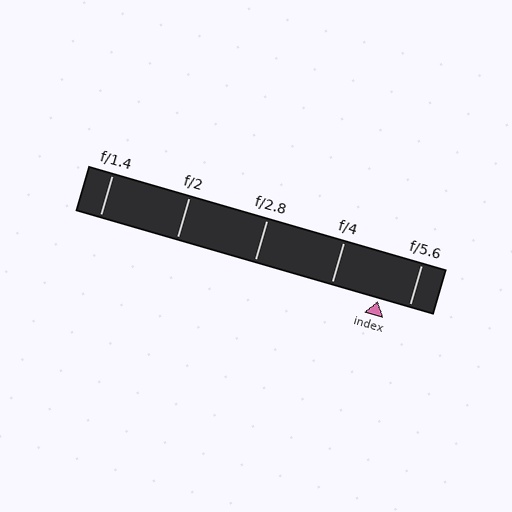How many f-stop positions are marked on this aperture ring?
There are 5 f-stop positions marked.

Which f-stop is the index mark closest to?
The index mark is closest to f/5.6.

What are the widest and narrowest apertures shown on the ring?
The widest aperture shown is f/1.4 and the narrowest is f/5.6.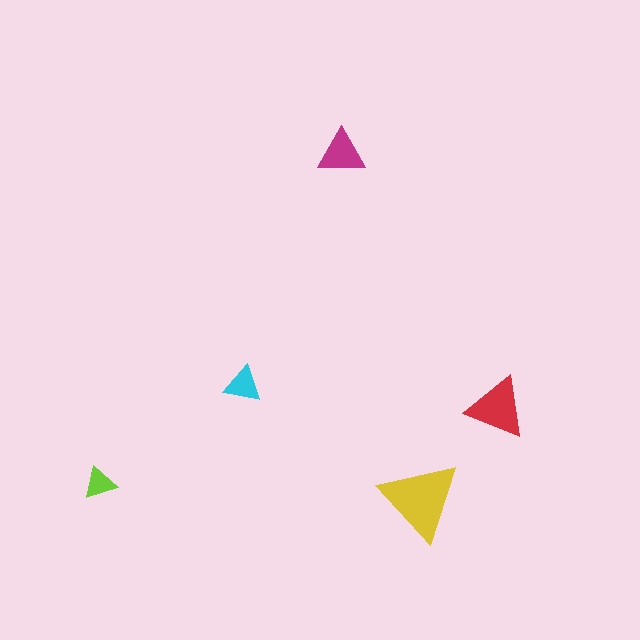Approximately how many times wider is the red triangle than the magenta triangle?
About 1.5 times wider.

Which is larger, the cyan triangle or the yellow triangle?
The yellow one.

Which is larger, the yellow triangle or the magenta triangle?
The yellow one.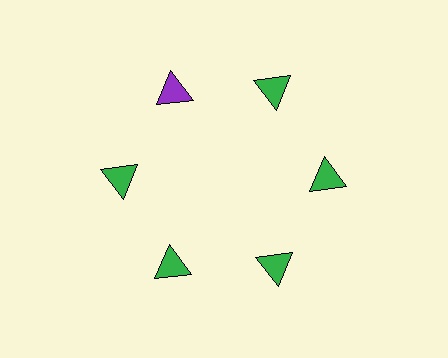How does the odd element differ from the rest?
It has a different color: purple instead of green.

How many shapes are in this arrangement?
There are 6 shapes arranged in a ring pattern.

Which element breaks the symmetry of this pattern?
The purple triangle at roughly the 11 o'clock position breaks the symmetry. All other shapes are green triangles.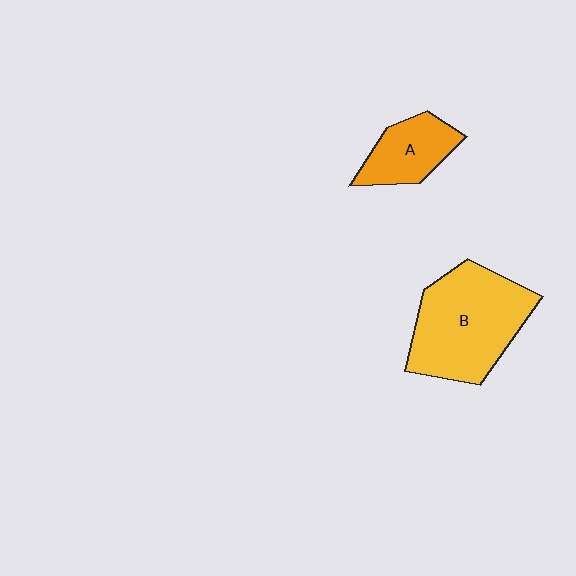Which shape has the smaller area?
Shape A (orange).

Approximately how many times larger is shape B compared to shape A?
Approximately 2.1 times.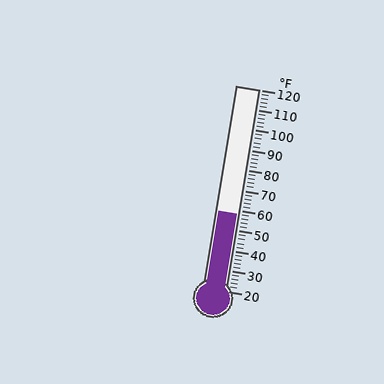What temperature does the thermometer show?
The thermometer shows approximately 58°F.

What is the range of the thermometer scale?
The thermometer scale ranges from 20°F to 120°F.